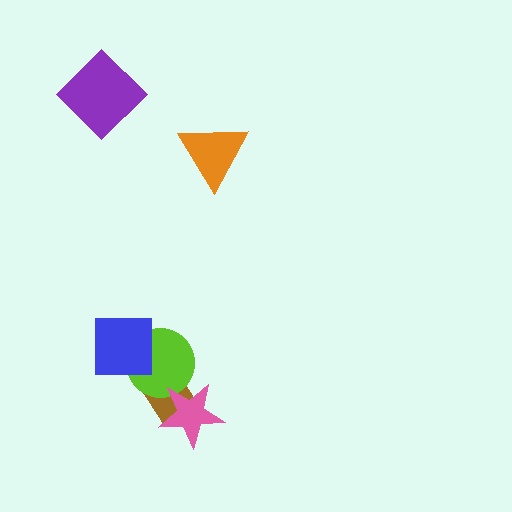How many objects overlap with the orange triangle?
0 objects overlap with the orange triangle.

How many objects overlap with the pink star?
2 objects overlap with the pink star.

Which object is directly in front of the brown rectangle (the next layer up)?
The lime circle is directly in front of the brown rectangle.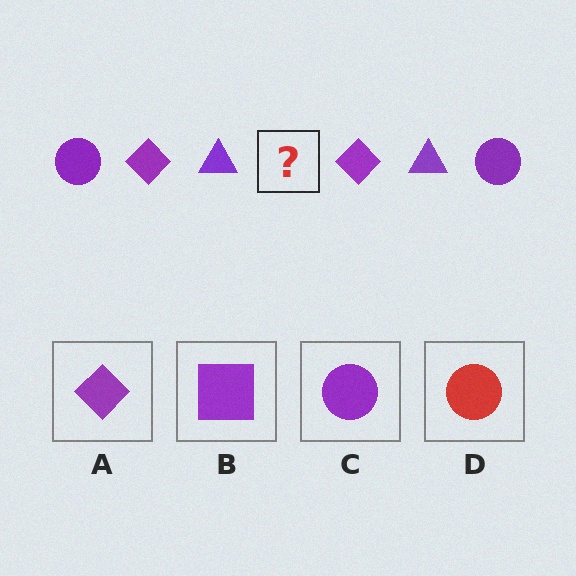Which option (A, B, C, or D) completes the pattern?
C.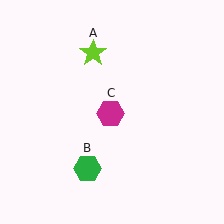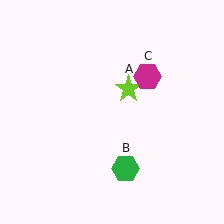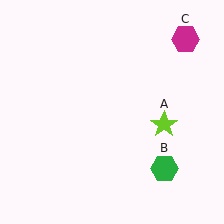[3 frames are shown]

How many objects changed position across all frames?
3 objects changed position: lime star (object A), green hexagon (object B), magenta hexagon (object C).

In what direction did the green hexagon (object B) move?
The green hexagon (object B) moved right.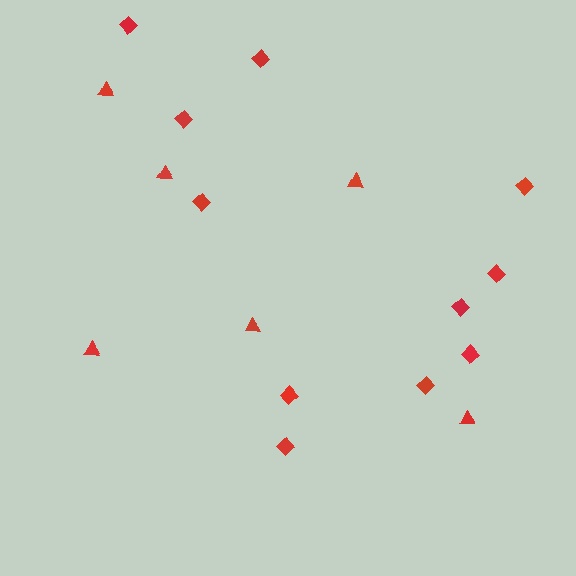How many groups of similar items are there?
There are 2 groups: one group of triangles (6) and one group of diamonds (11).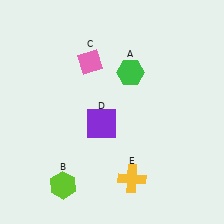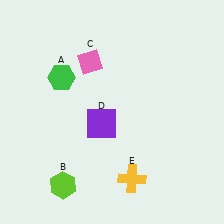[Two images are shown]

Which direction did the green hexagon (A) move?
The green hexagon (A) moved left.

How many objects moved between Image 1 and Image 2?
1 object moved between the two images.